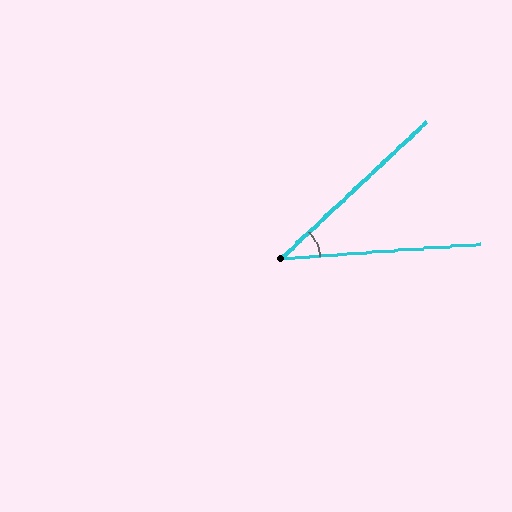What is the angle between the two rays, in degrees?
Approximately 39 degrees.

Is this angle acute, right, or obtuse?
It is acute.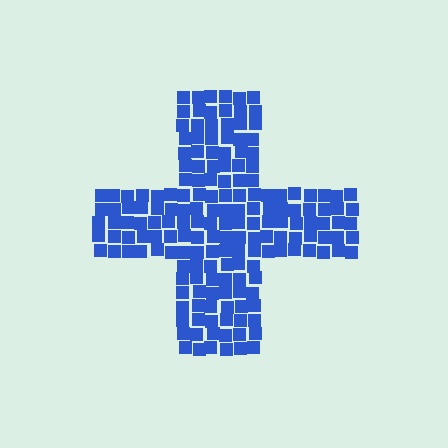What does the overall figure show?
The overall figure shows a cross.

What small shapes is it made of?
It is made of small squares.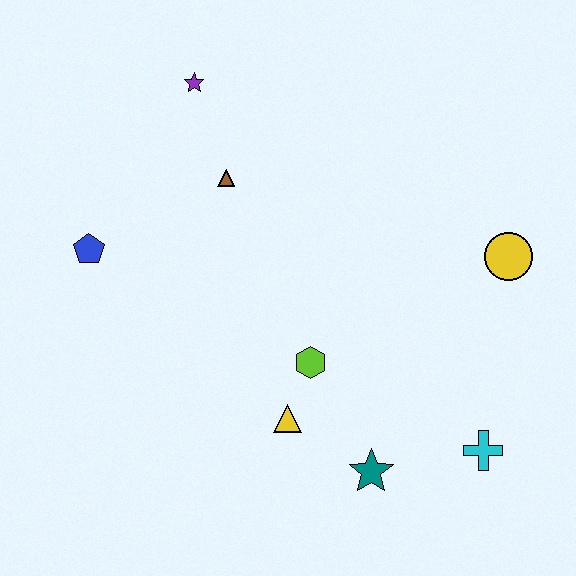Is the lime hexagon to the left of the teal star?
Yes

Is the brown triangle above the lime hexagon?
Yes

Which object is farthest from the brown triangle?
The cyan cross is farthest from the brown triangle.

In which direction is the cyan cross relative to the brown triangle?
The cyan cross is below the brown triangle.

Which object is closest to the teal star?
The yellow triangle is closest to the teal star.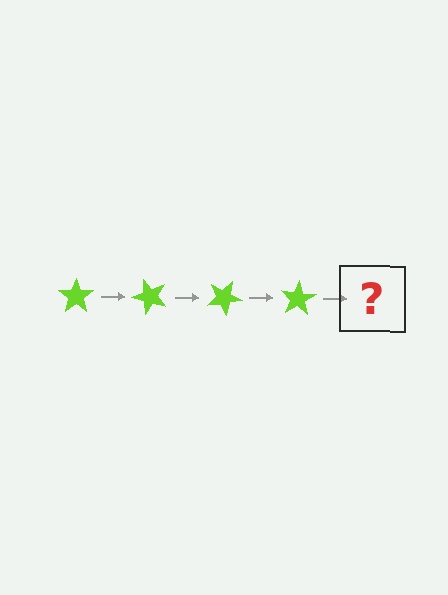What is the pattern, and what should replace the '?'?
The pattern is that the star rotates 50 degrees each step. The '?' should be a lime star rotated 200 degrees.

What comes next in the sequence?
The next element should be a lime star rotated 200 degrees.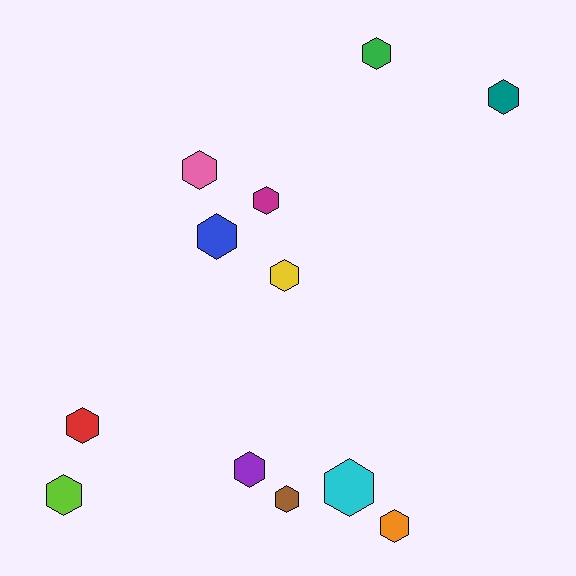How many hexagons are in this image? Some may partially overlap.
There are 12 hexagons.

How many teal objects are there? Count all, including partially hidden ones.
There is 1 teal object.